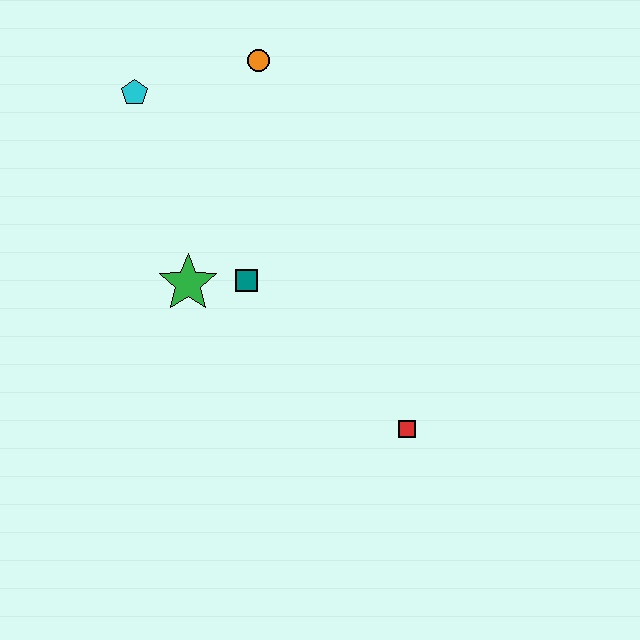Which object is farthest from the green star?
The red square is farthest from the green star.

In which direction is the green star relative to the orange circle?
The green star is below the orange circle.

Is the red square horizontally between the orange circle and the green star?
No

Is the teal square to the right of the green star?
Yes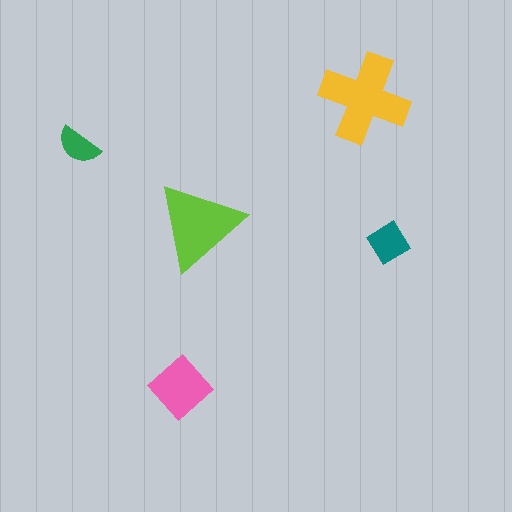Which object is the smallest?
The green semicircle.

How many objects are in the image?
There are 5 objects in the image.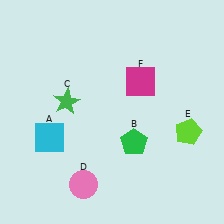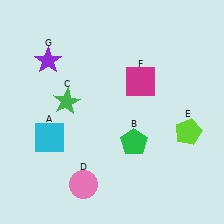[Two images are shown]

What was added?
A purple star (G) was added in Image 2.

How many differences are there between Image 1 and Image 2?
There is 1 difference between the two images.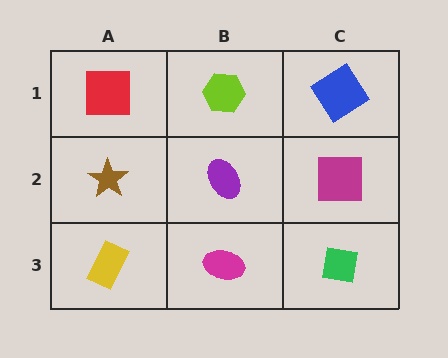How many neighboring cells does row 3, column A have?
2.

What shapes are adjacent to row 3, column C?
A magenta square (row 2, column C), a magenta ellipse (row 3, column B).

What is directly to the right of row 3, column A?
A magenta ellipse.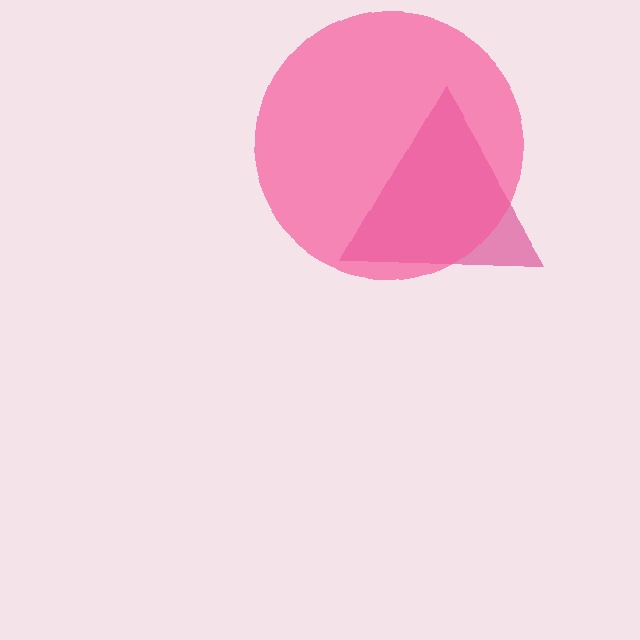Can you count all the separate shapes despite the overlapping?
Yes, there are 2 separate shapes.